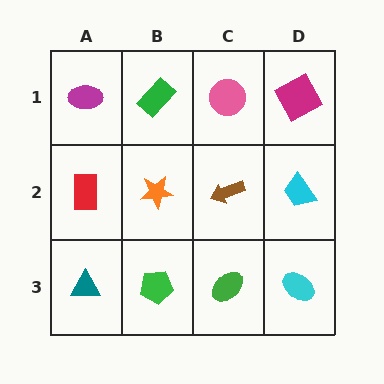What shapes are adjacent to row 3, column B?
An orange star (row 2, column B), a teal triangle (row 3, column A), a green ellipse (row 3, column C).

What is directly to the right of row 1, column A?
A green rectangle.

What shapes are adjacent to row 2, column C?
A pink circle (row 1, column C), a green ellipse (row 3, column C), an orange star (row 2, column B), a cyan trapezoid (row 2, column D).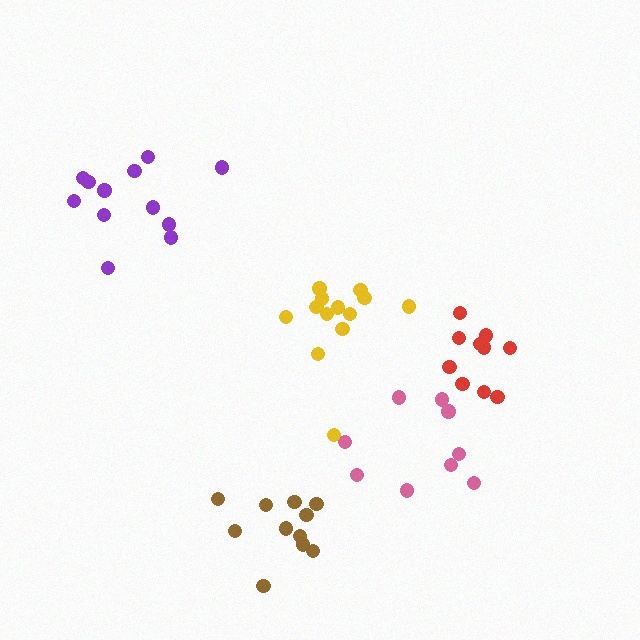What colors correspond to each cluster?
The clusters are colored: brown, pink, purple, yellow, red.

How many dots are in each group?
Group 1: 11 dots, Group 2: 9 dots, Group 3: 12 dots, Group 4: 13 dots, Group 5: 10 dots (55 total).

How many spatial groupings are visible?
There are 5 spatial groupings.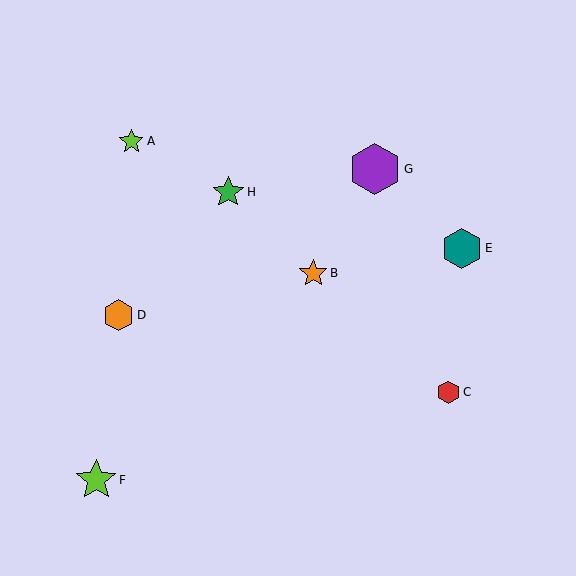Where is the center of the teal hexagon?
The center of the teal hexagon is at (462, 248).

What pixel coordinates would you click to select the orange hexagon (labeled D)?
Click at (119, 315) to select the orange hexagon D.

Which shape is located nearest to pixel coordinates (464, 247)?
The teal hexagon (labeled E) at (462, 248) is nearest to that location.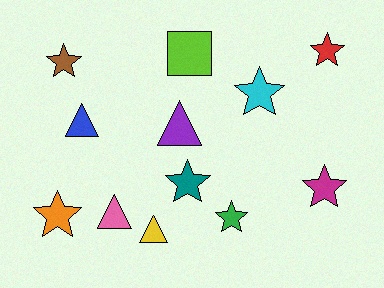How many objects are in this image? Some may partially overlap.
There are 12 objects.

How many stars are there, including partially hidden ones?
There are 7 stars.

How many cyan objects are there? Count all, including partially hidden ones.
There is 1 cyan object.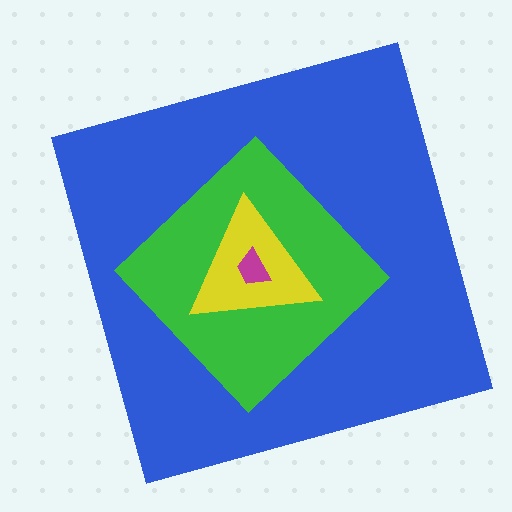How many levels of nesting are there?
4.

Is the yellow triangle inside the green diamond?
Yes.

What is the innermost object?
The magenta trapezoid.